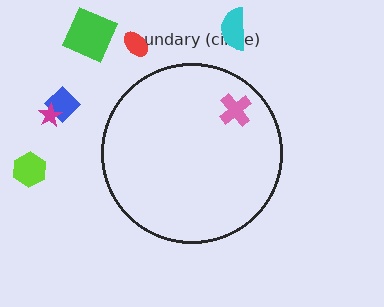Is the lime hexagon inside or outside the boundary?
Outside.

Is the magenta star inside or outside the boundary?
Outside.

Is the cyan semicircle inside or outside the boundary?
Outside.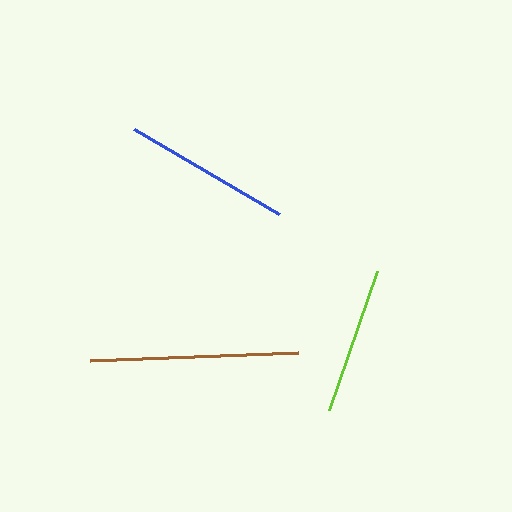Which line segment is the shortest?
The lime line is the shortest at approximately 147 pixels.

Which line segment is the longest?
The brown line is the longest at approximately 208 pixels.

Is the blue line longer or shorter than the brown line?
The brown line is longer than the blue line.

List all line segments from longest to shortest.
From longest to shortest: brown, blue, lime.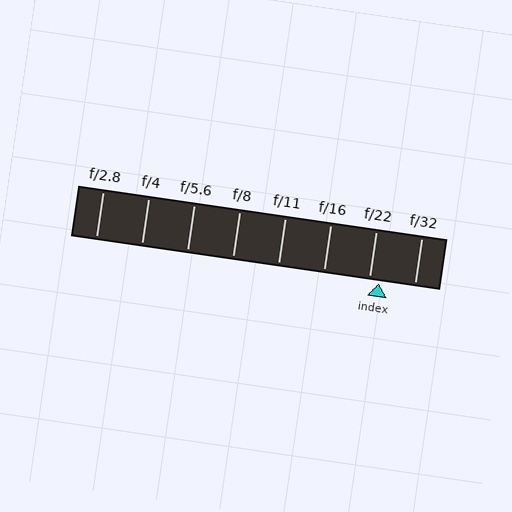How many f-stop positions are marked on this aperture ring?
There are 8 f-stop positions marked.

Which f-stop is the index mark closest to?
The index mark is closest to f/22.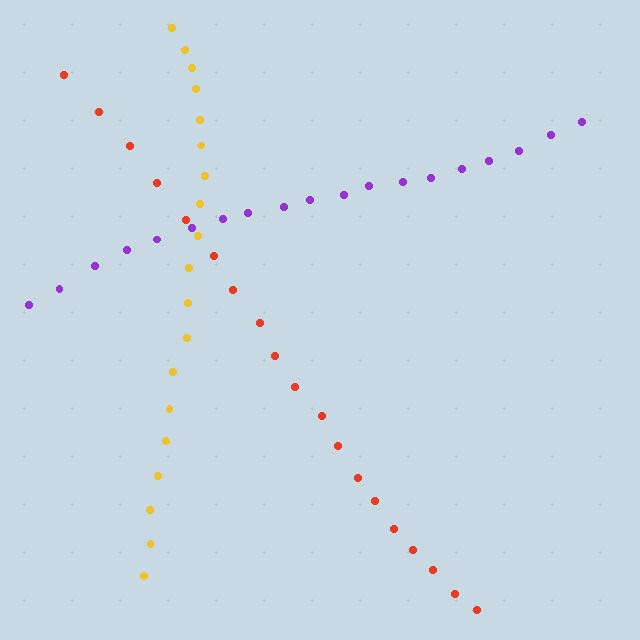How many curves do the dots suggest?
There are 3 distinct paths.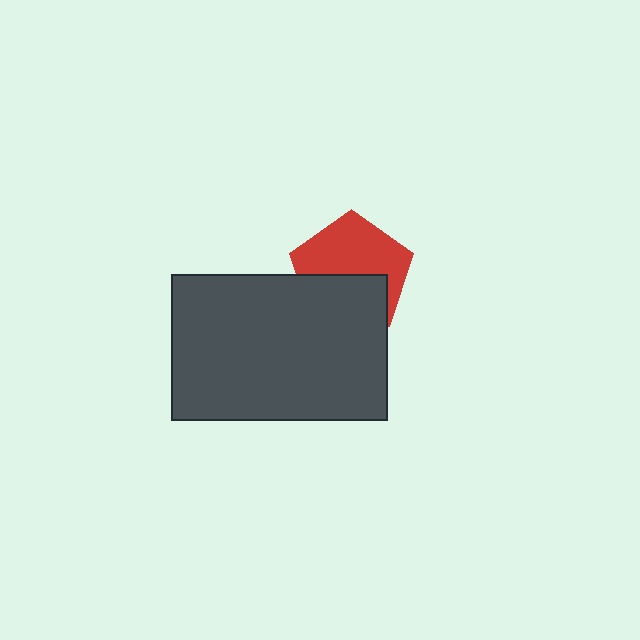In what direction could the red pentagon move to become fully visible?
The red pentagon could move up. That would shift it out from behind the dark gray rectangle entirely.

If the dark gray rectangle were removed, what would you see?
You would see the complete red pentagon.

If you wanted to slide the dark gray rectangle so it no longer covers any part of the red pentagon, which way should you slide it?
Slide it down — that is the most direct way to separate the two shapes.